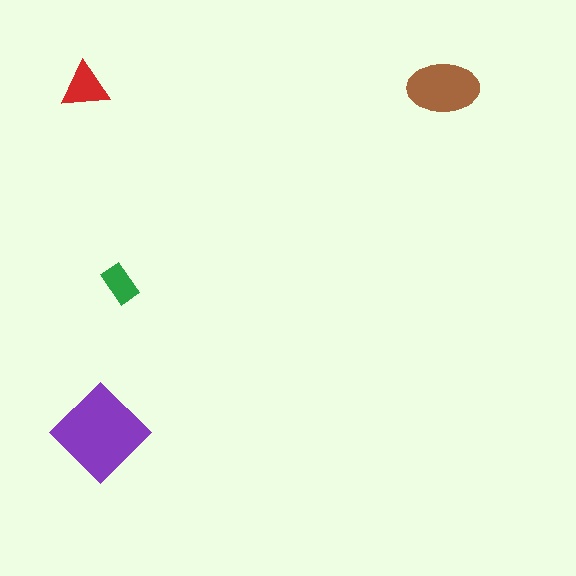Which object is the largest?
The purple diamond.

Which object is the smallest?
The green rectangle.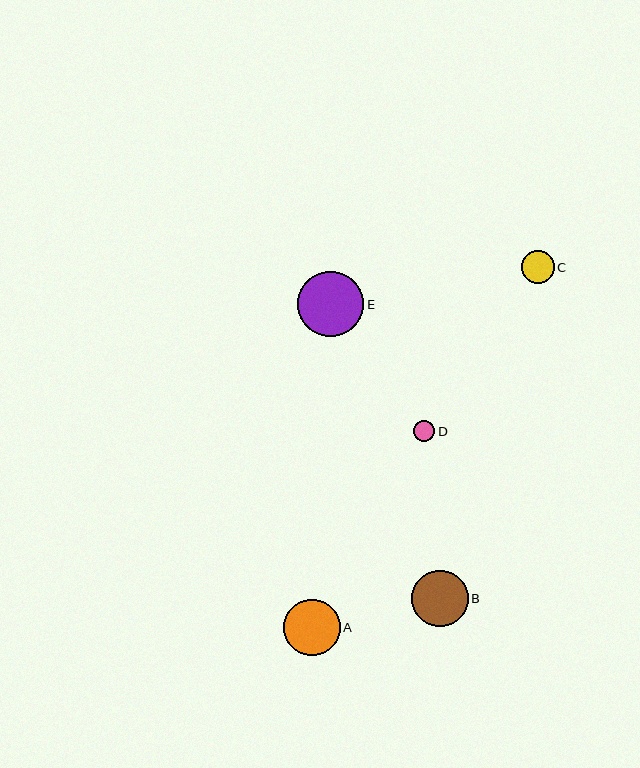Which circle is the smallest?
Circle D is the smallest with a size of approximately 21 pixels.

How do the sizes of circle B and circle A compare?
Circle B and circle A are approximately the same size.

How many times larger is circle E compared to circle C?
Circle E is approximately 2.0 times the size of circle C.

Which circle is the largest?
Circle E is the largest with a size of approximately 66 pixels.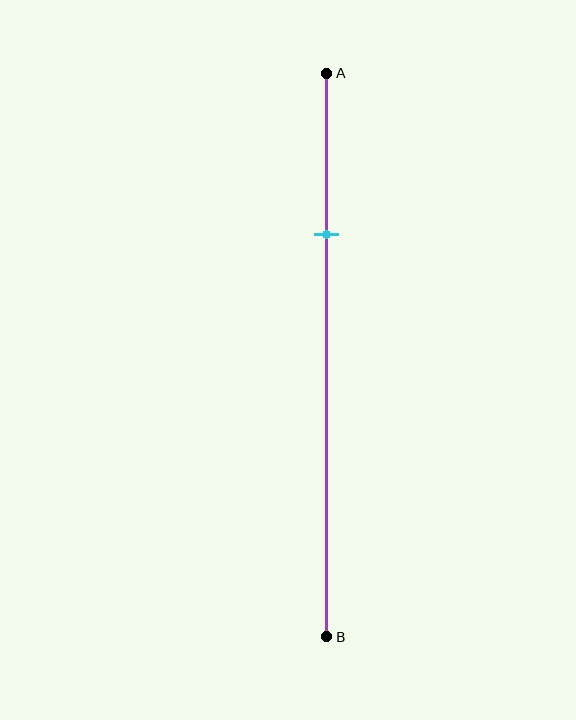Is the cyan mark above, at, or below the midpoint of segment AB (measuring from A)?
The cyan mark is above the midpoint of segment AB.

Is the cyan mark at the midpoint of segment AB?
No, the mark is at about 30% from A, not at the 50% midpoint.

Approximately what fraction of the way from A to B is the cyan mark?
The cyan mark is approximately 30% of the way from A to B.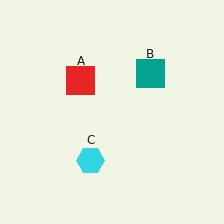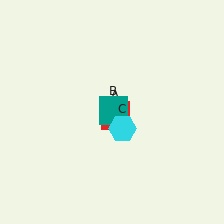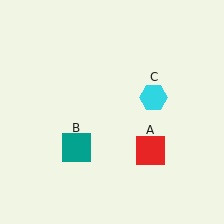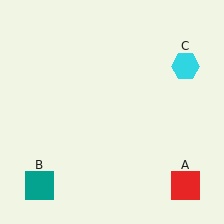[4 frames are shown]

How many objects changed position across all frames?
3 objects changed position: red square (object A), teal square (object B), cyan hexagon (object C).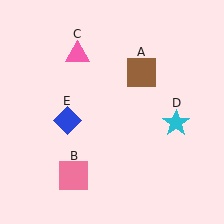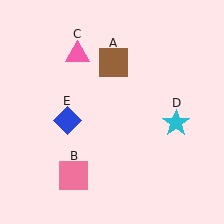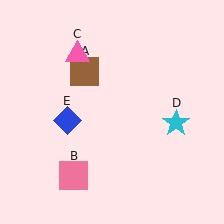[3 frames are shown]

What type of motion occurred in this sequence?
The brown square (object A) rotated counterclockwise around the center of the scene.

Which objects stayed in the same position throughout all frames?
Pink square (object B) and pink triangle (object C) and cyan star (object D) and blue diamond (object E) remained stationary.